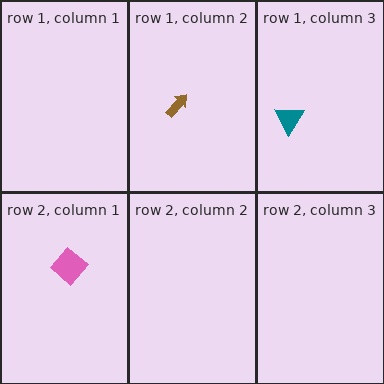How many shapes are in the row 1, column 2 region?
1.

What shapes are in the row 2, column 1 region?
The pink diamond.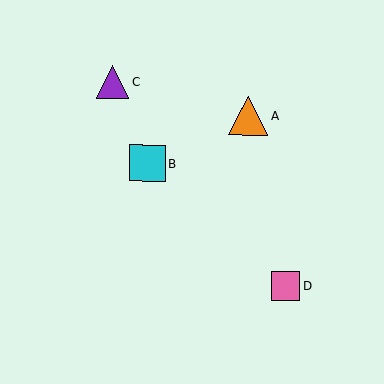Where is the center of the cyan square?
The center of the cyan square is at (148, 163).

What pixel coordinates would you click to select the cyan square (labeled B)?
Click at (148, 163) to select the cyan square B.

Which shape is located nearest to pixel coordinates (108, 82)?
The purple triangle (labeled C) at (113, 82) is nearest to that location.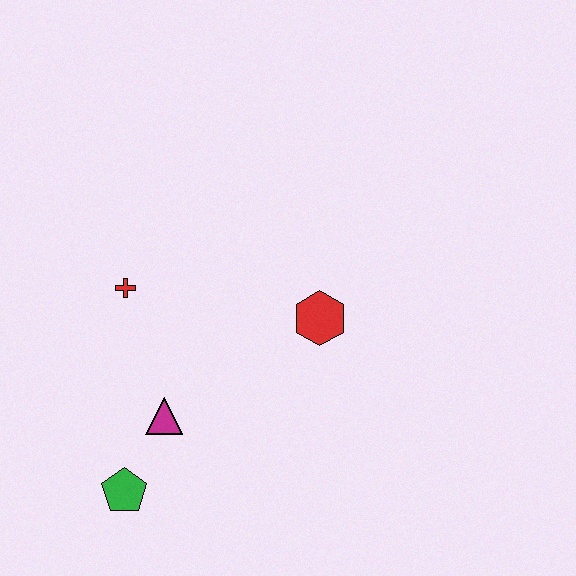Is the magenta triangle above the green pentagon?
Yes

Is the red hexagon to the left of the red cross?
No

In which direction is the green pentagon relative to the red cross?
The green pentagon is below the red cross.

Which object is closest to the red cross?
The magenta triangle is closest to the red cross.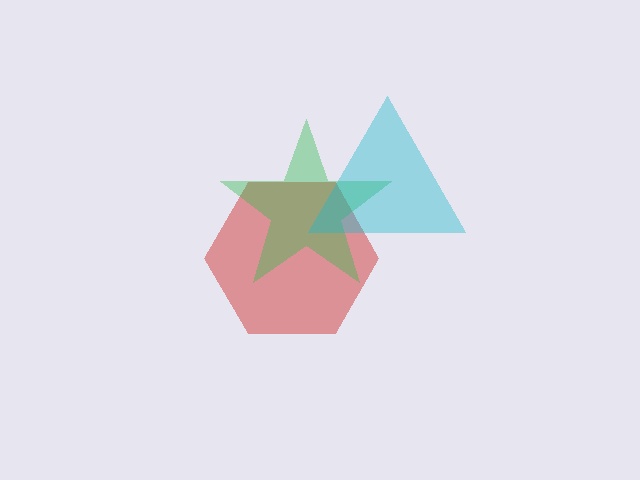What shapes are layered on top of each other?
The layered shapes are: a red hexagon, a green star, a cyan triangle.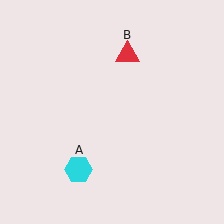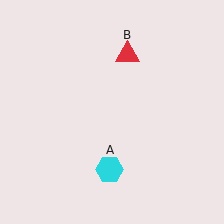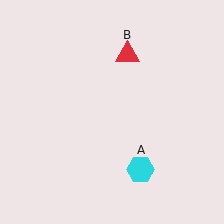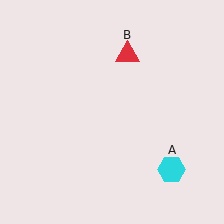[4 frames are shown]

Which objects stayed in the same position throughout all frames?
Red triangle (object B) remained stationary.